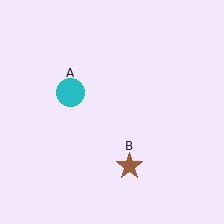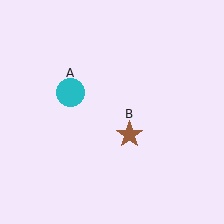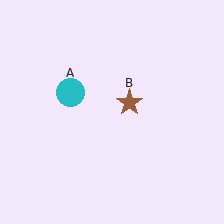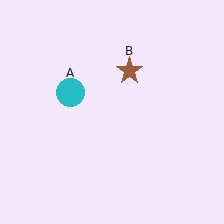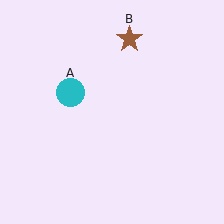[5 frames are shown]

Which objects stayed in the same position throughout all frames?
Cyan circle (object A) remained stationary.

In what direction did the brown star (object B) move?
The brown star (object B) moved up.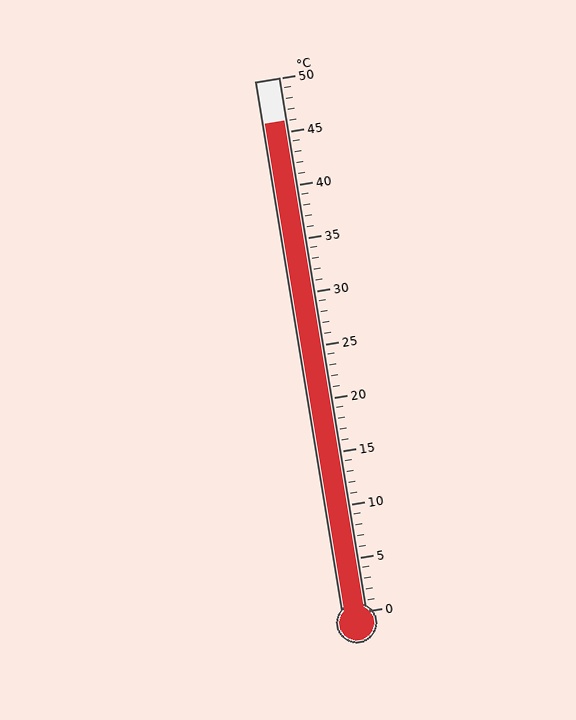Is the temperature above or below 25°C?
The temperature is above 25°C.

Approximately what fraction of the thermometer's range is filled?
The thermometer is filled to approximately 90% of its range.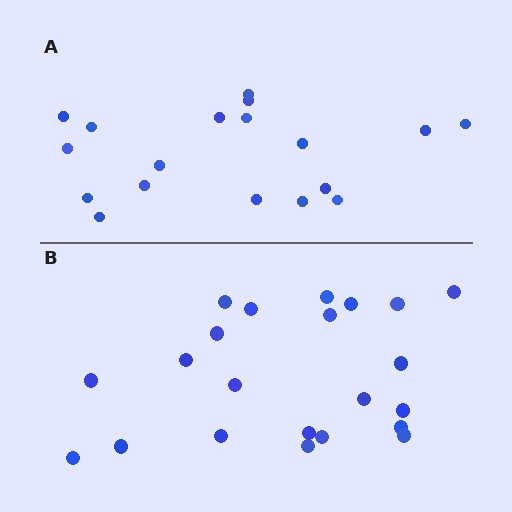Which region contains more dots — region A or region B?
Region B (the bottom region) has more dots.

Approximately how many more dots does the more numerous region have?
Region B has about 4 more dots than region A.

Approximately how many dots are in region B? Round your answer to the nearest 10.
About 20 dots. (The exact count is 22, which rounds to 20.)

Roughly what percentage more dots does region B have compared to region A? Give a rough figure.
About 20% more.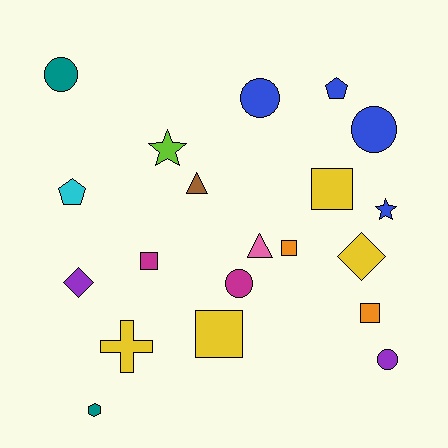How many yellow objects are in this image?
There are 4 yellow objects.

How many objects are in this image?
There are 20 objects.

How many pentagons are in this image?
There are 2 pentagons.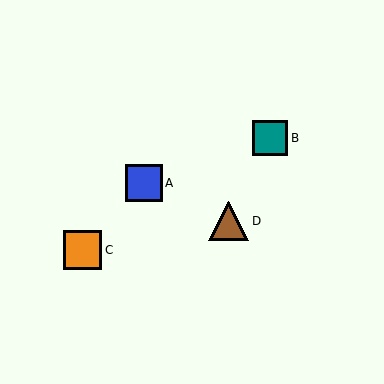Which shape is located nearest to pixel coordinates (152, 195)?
The blue square (labeled A) at (144, 183) is nearest to that location.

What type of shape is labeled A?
Shape A is a blue square.